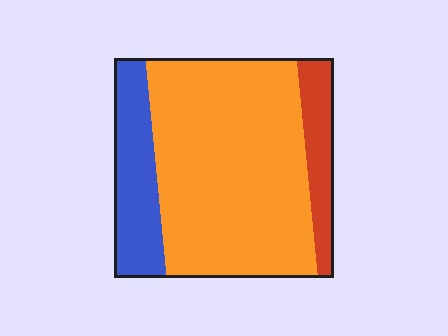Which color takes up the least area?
Red, at roughly 10%.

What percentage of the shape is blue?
Blue covers about 20% of the shape.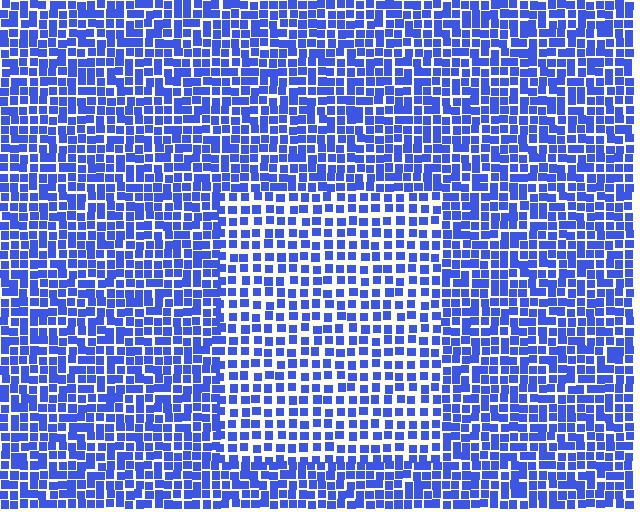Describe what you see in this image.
The image contains small blue elements arranged at two different densities. A rectangle-shaped region is visible where the elements are less densely packed than the surrounding area.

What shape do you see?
I see a rectangle.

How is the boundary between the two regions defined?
The boundary is defined by a change in element density (approximately 1.5x ratio). All elements are the same color, size, and shape.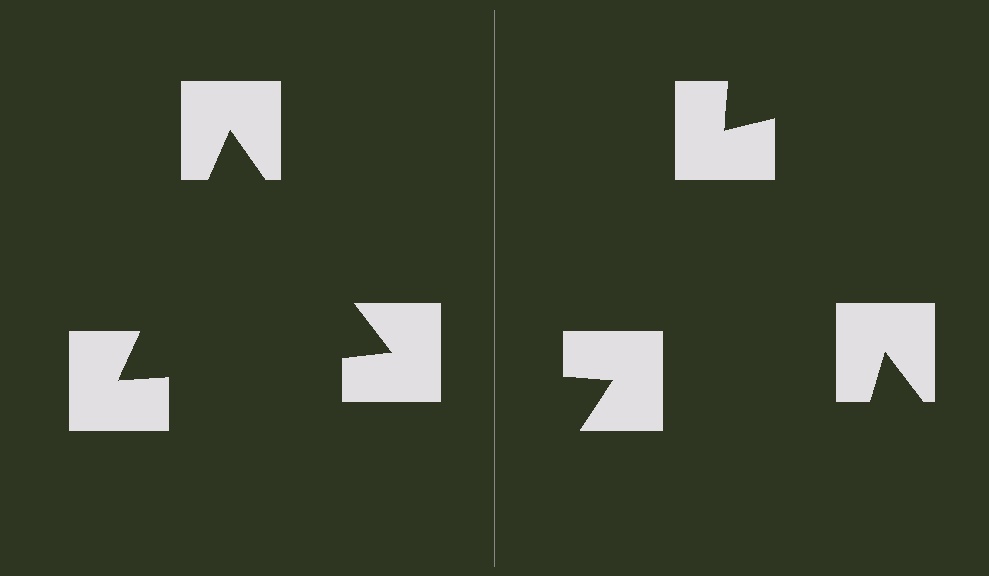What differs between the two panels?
The notched squares are positioned identically on both sides; only the wedge orientations differ. On the left they align to a triangle; on the right they are misaligned.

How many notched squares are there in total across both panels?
6 — 3 on each side.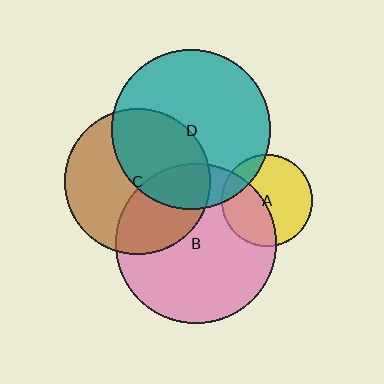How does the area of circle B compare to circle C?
Approximately 1.2 times.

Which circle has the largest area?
Circle B (pink).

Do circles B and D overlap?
Yes.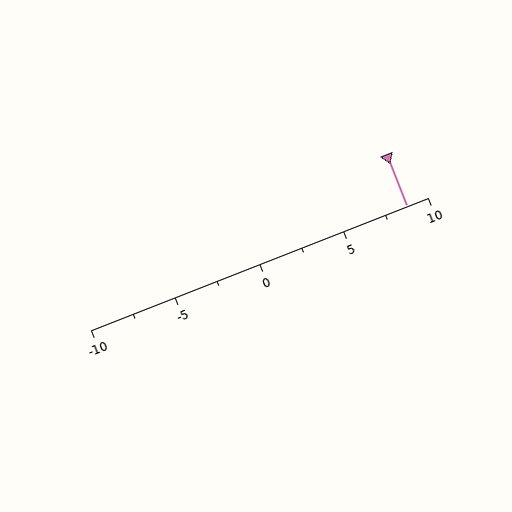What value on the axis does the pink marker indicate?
The marker indicates approximately 8.8.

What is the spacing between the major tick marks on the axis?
The major ticks are spaced 5 apart.